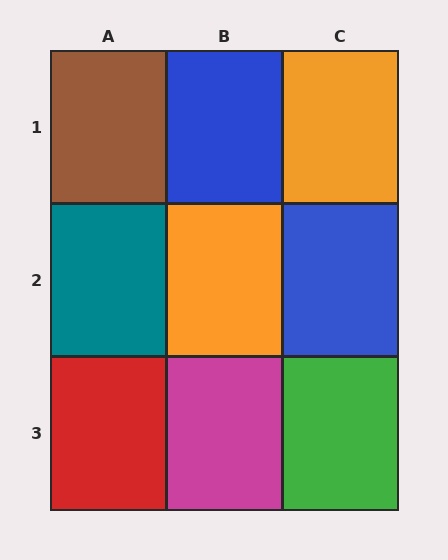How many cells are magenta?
1 cell is magenta.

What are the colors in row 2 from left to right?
Teal, orange, blue.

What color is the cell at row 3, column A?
Red.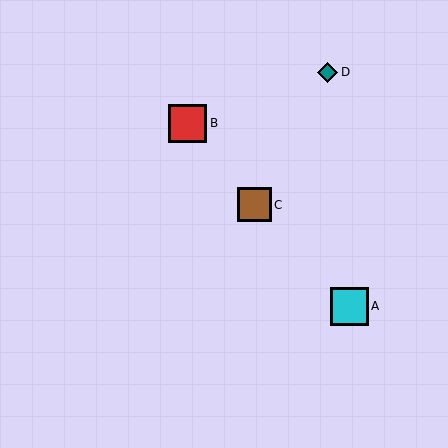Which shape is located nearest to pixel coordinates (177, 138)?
The red square (labeled B) at (188, 123) is nearest to that location.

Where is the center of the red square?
The center of the red square is at (188, 123).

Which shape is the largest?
The red square (labeled B) is the largest.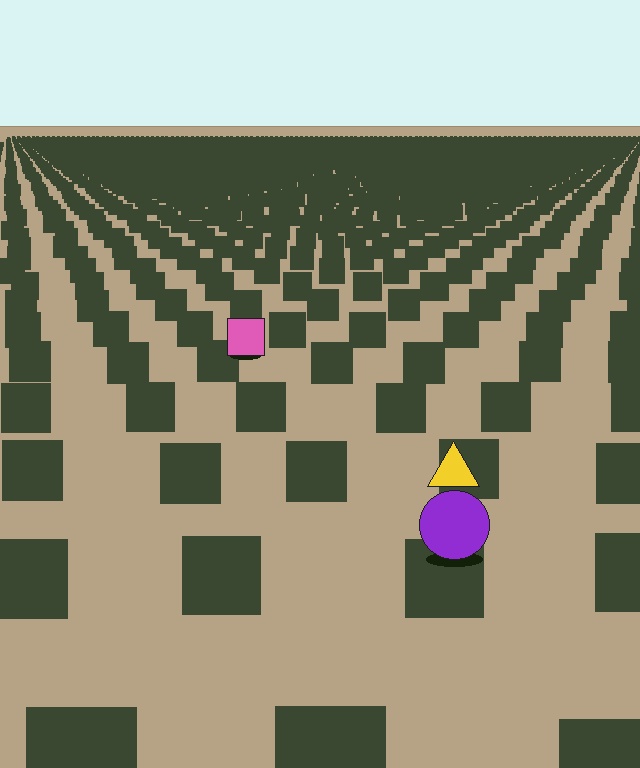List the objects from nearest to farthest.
From nearest to farthest: the purple circle, the yellow triangle, the pink square.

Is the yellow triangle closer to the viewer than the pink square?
Yes. The yellow triangle is closer — you can tell from the texture gradient: the ground texture is coarser near it.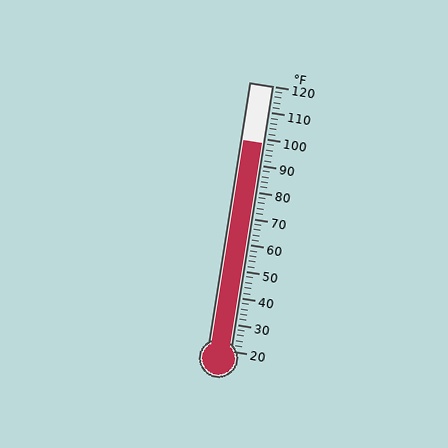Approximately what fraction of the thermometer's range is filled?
The thermometer is filled to approximately 80% of its range.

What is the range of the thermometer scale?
The thermometer scale ranges from 20°F to 120°F.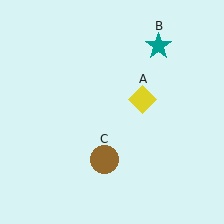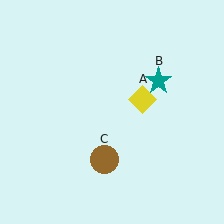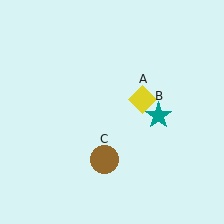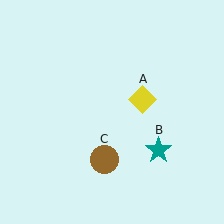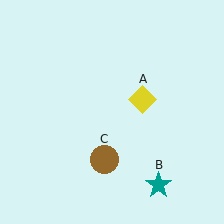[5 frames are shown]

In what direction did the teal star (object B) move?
The teal star (object B) moved down.